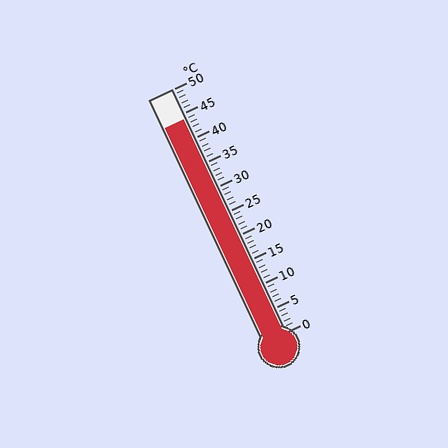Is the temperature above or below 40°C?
The temperature is above 40°C.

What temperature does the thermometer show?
The thermometer shows approximately 44°C.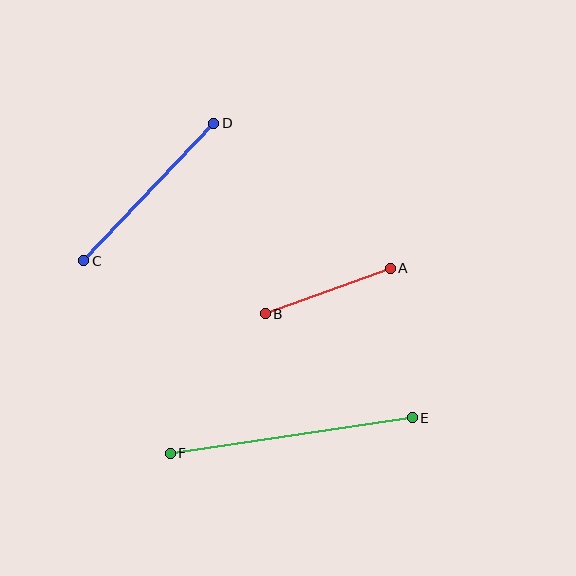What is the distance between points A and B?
The distance is approximately 133 pixels.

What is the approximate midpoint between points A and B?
The midpoint is at approximately (328, 291) pixels.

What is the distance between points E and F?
The distance is approximately 245 pixels.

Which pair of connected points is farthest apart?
Points E and F are farthest apart.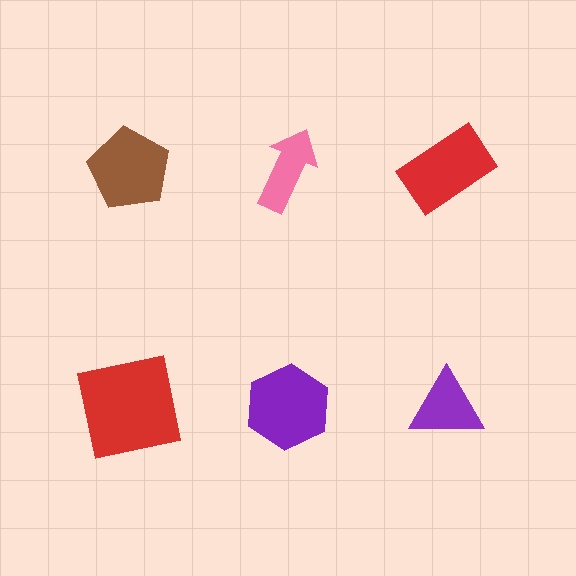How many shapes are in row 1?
3 shapes.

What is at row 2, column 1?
A red square.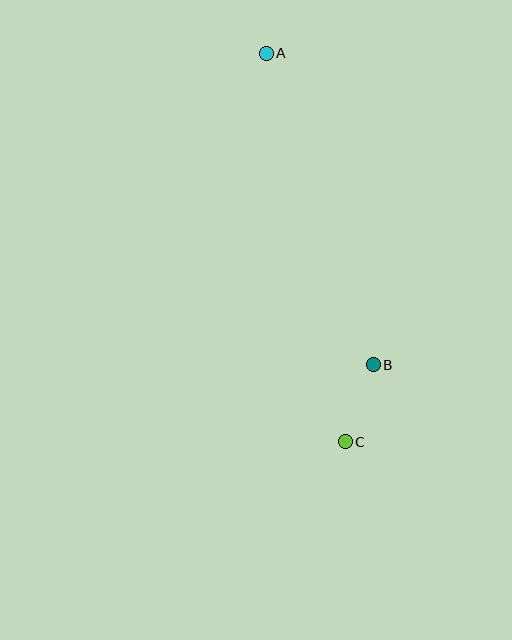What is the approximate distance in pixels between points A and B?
The distance between A and B is approximately 329 pixels.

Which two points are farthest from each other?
Points A and C are farthest from each other.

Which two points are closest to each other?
Points B and C are closest to each other.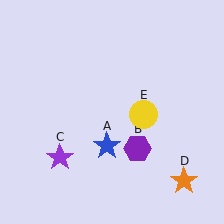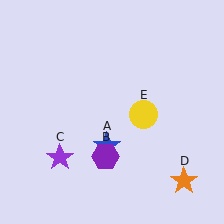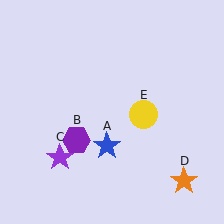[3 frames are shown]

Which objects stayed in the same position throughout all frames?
Blue star (object A) and purple star (object C) and orange star (object D) and yellow circle (object E) remained stationary.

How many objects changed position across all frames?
1 object changed position: purple hexagon (object B).